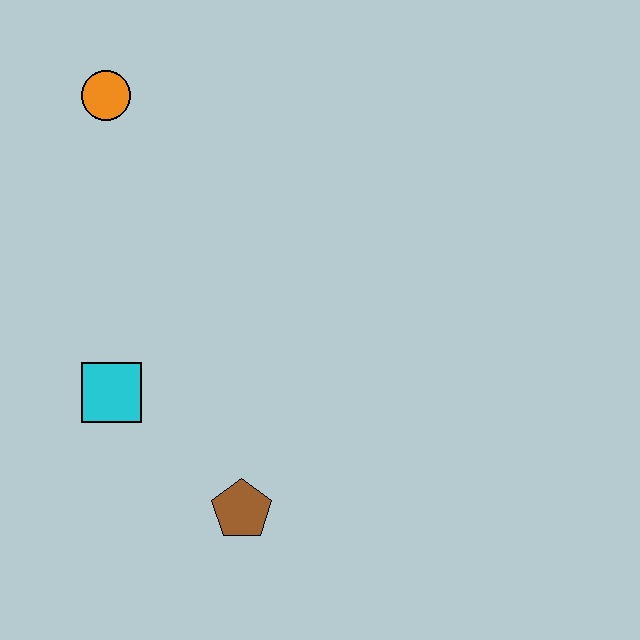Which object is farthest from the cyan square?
The orange circle is farthest from the cyan square.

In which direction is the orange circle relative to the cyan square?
The orange circle is above the cyan square.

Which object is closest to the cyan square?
The brown pentagon is closest to the cyan square.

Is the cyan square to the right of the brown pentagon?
No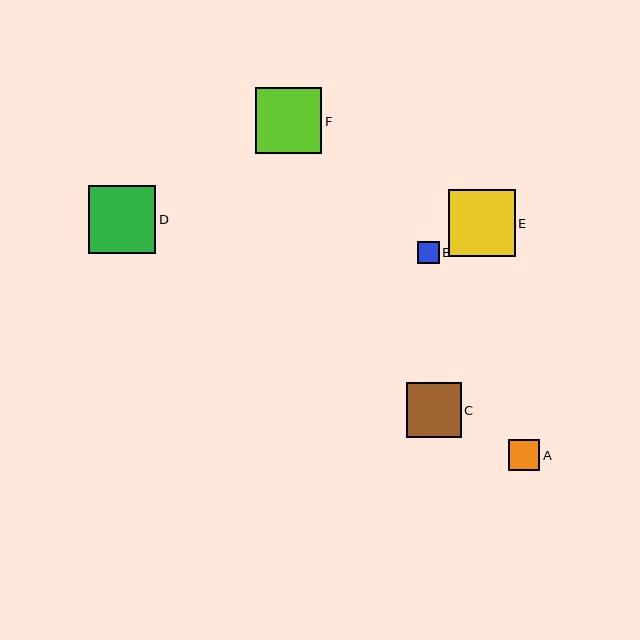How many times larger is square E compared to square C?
Square E is approximately 1.2 times the size of square C.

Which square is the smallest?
Square B is the smallest with a size of approximately 21 pixels.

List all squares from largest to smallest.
From largest to smallest: D, E, F, C, A, B.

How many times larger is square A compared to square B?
Square A is approximately 1.4 times the size of square B.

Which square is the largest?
Square D is the largest with a size of approximately 68 pixels.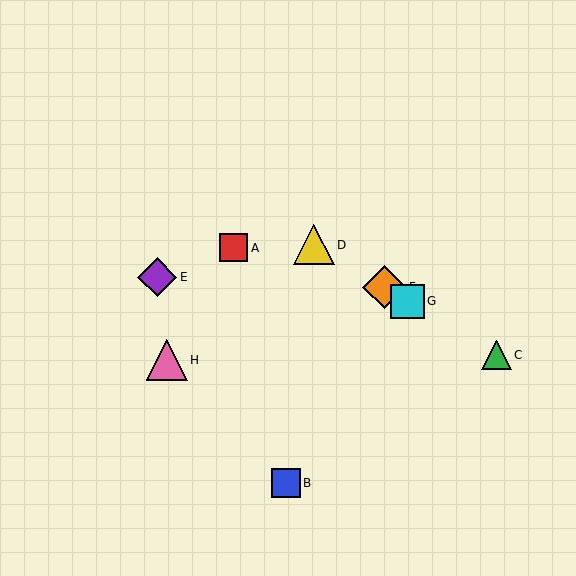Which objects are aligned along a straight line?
Objects C, D, F, G are aligned along a straight line.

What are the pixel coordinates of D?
Object D is at (314, 245).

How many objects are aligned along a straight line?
4 objects (C, D, F, G) are aligned along a straight line.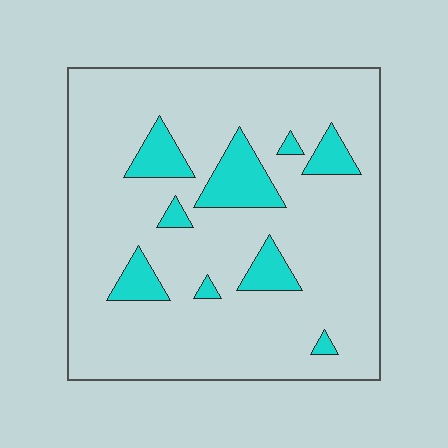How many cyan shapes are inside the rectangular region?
9.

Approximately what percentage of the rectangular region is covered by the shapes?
Approximately 15%.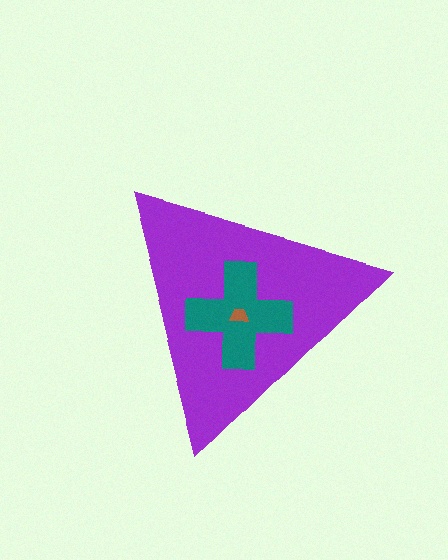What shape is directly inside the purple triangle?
The teal cross.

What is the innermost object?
The brown trapezoid.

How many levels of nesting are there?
3.